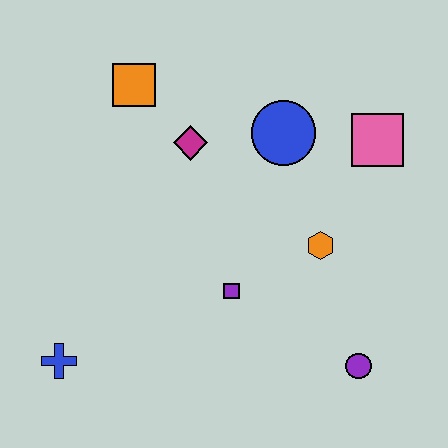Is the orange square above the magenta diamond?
Yes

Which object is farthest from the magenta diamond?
The purple circle is farthest from the magenta diamond.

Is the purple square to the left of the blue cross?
No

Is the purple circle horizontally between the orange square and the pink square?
Yes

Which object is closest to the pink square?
The blue circle is closest to the pink square.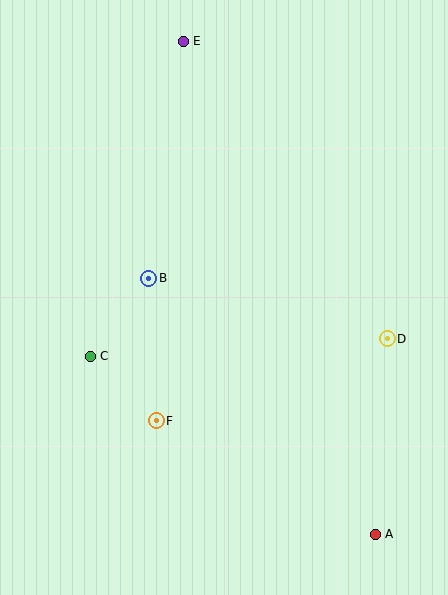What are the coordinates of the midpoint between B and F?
The midpoint between B and F is at (153, 350).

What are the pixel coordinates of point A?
Point A is at (375, 534).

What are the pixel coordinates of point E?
Point E is at (183, 41).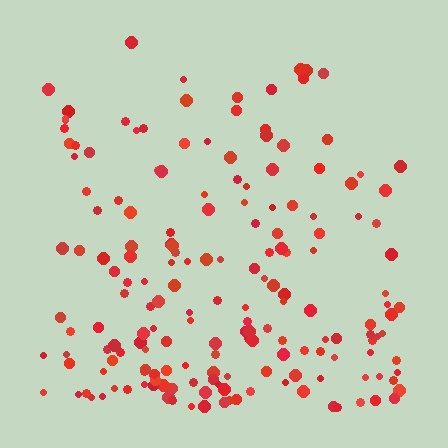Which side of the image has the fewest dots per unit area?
The top.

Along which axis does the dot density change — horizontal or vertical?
Vertical.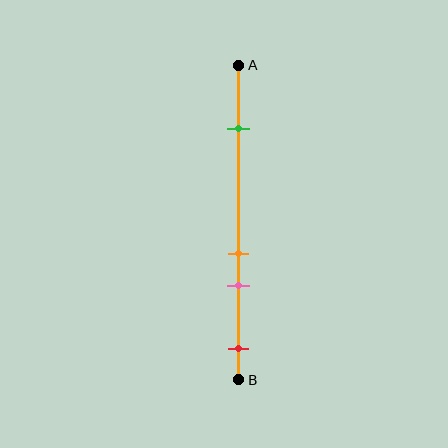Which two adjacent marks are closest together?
The orange and pink marks are the closest adjacent pair.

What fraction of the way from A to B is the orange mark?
The orange mark is approximately 60% (0.6) of the way from A to B.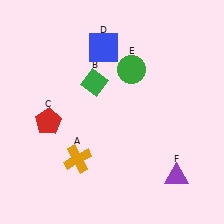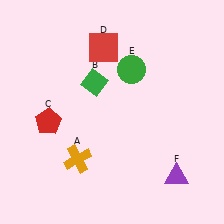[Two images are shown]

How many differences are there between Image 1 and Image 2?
There is 1 difference between the two images.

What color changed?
The square (D) changed from blue in Image 1 to red in Image 2.